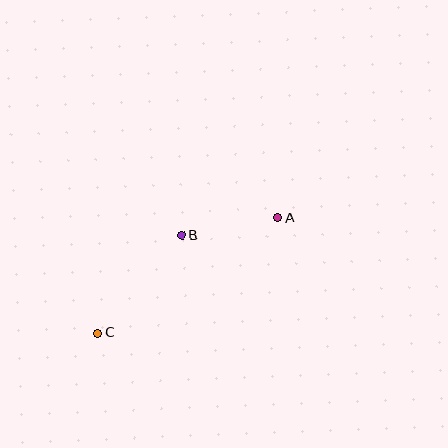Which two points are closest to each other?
Points A and B are closest to each other.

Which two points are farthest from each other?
Points A and C are farthest from each other.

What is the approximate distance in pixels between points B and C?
The distance between B and C is approximately 129 pixels.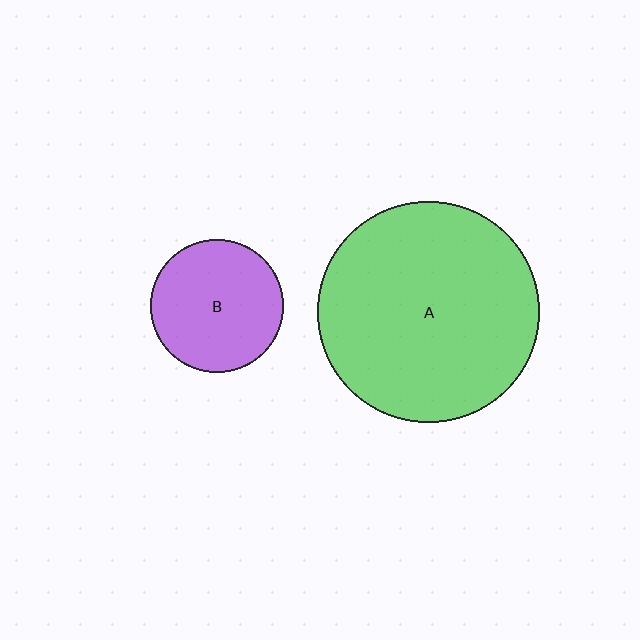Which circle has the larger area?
Circle A (green).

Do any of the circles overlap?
No, none of the circles overlap.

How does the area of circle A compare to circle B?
Approximately 2.8 times.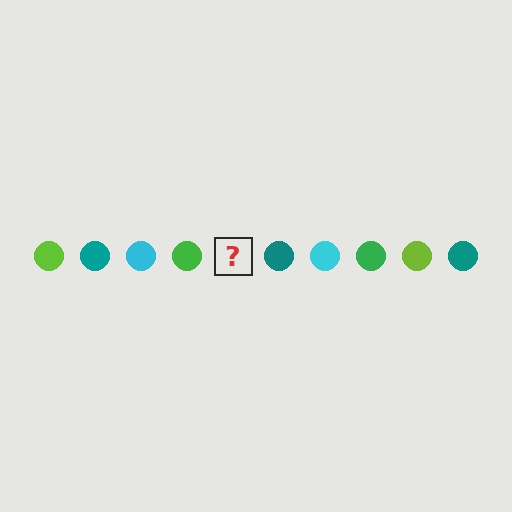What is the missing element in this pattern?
The missing element is a lime circle.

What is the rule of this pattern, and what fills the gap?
The rule is that the pattern cycles through lime, teal, cyan, green circles. The gap should be filled with a lime circle.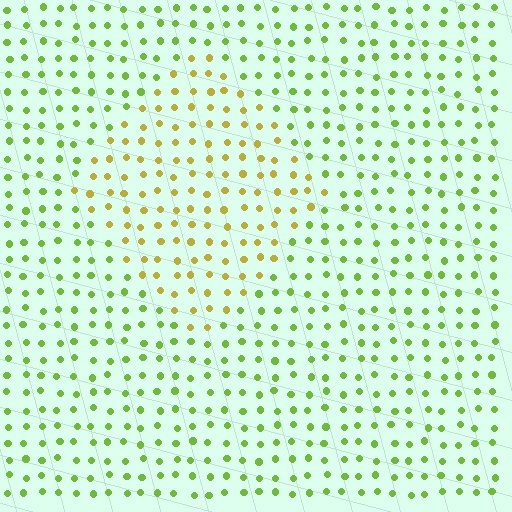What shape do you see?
I see a diamond.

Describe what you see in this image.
The image is filled with small lime elements in a uniform arrangement. A diamond-shaped region is visible where the elements are tinted to a slightly different hue, forming a subtle color boundary.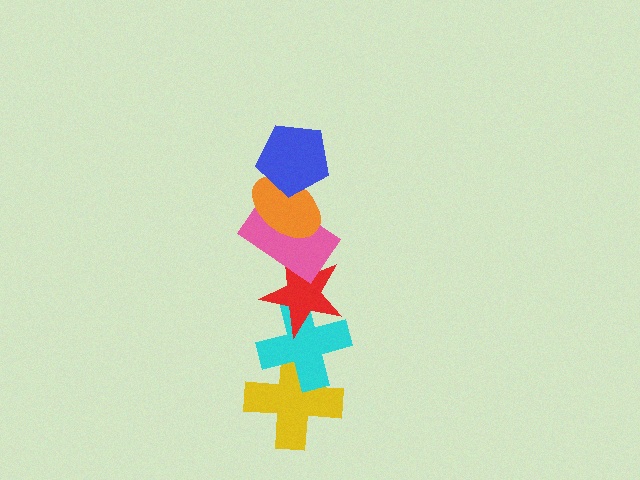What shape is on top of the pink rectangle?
The orange ellipse is on top of the pink rectangle.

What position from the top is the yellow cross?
The yellow cross is 6th from the top.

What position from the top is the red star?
The red star is 4th from the top.